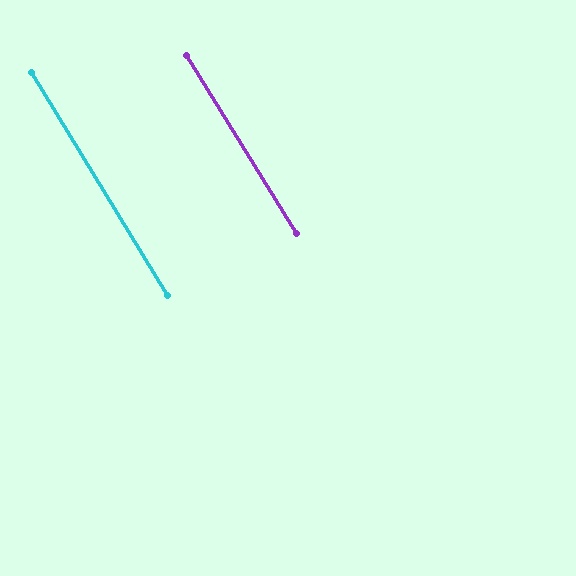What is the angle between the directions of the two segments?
Approximately 0 degrees.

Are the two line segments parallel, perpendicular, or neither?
Parallel — their directions differ by only 0.3°.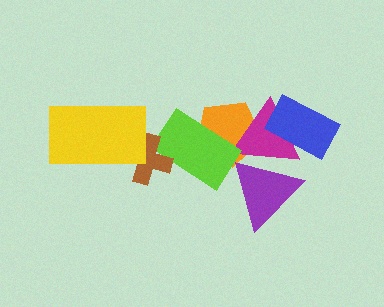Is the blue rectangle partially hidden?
No, no other shape covers it.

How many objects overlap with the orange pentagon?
2 objects overlap with the orange pentagon.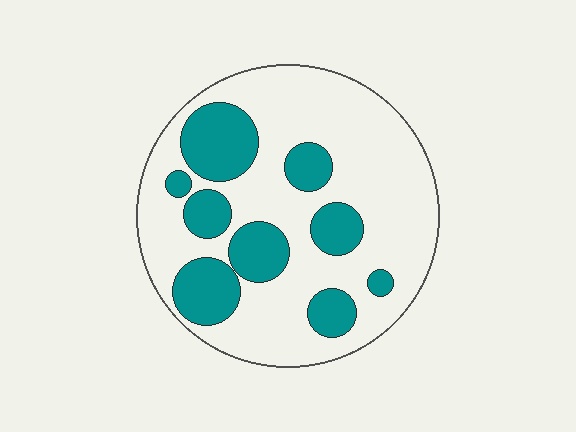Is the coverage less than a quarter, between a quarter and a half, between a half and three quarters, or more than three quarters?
Between a quarter and a half.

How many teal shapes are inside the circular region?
9.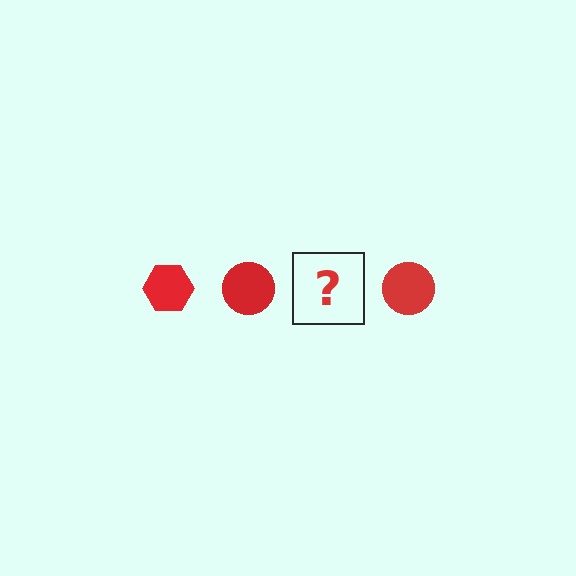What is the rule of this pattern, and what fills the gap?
The rule is that the pattern cycles through hexagon, circle shapes in red. The gap should be filled with a red hexagon.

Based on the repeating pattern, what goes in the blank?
The blank should be a red hexagon.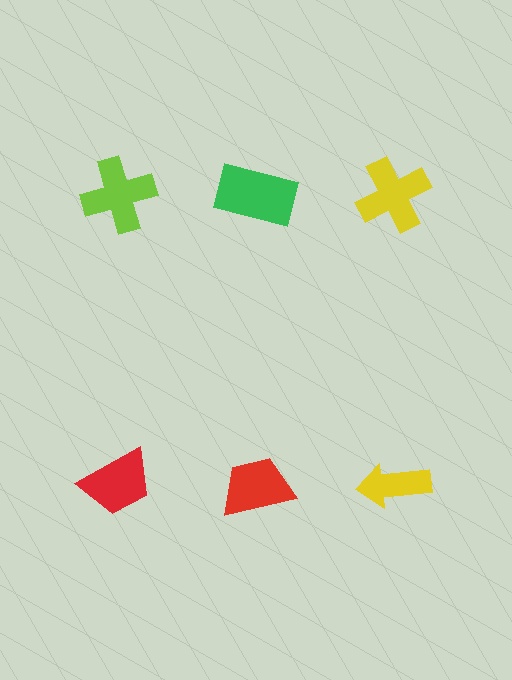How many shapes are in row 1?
3 shapes.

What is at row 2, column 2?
A red trapezoid.